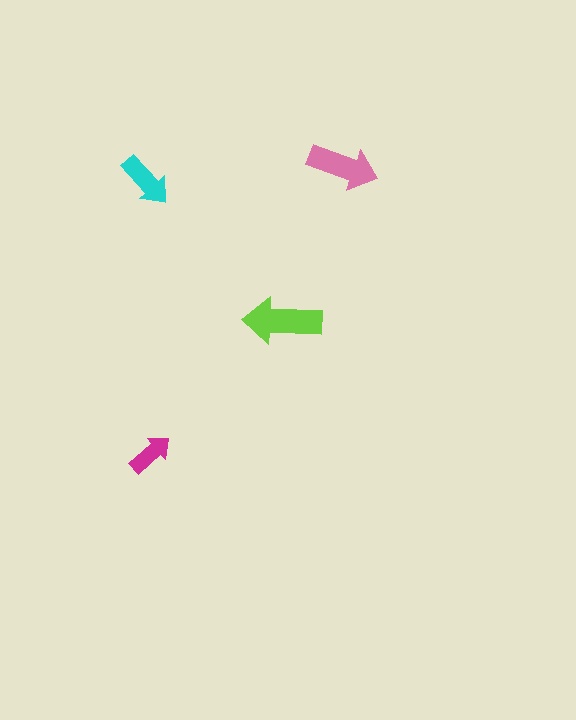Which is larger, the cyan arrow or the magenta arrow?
The cyan one.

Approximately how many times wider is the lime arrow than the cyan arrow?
About 1.5 times wider.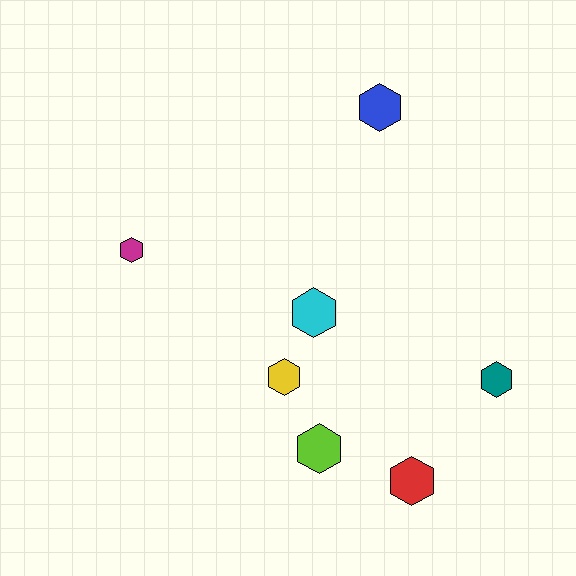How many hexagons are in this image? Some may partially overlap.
There are 7 hexagons.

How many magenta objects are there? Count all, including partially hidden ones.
There is 1 magenta object.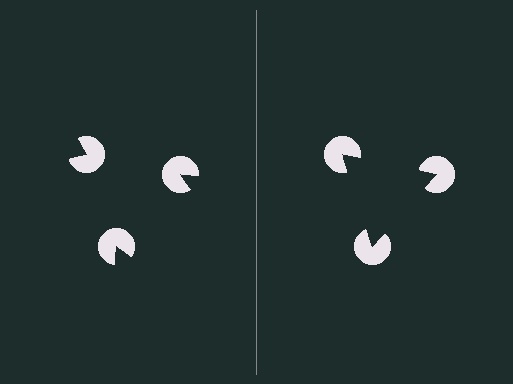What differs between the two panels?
The pac-man discs are positioned identically on both sides; only the wedge orientations differ. On the right they align to a triangle; on the left they are misaligned.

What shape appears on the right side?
An illusory triangle.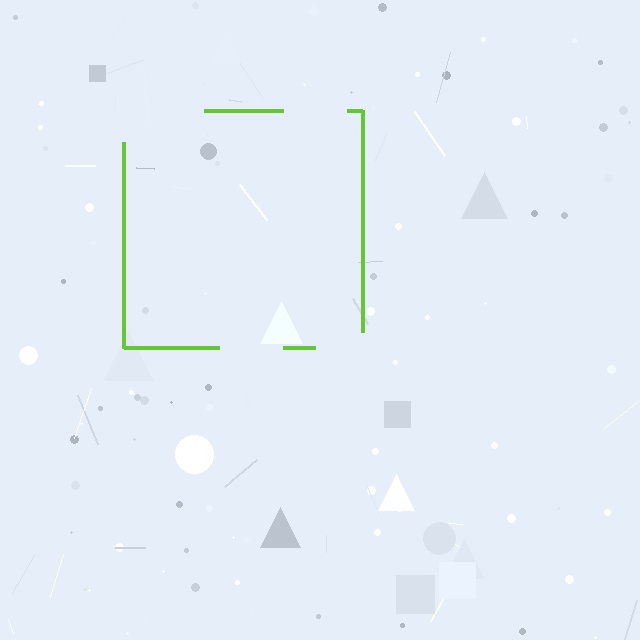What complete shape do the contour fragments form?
The contour fragments form a square.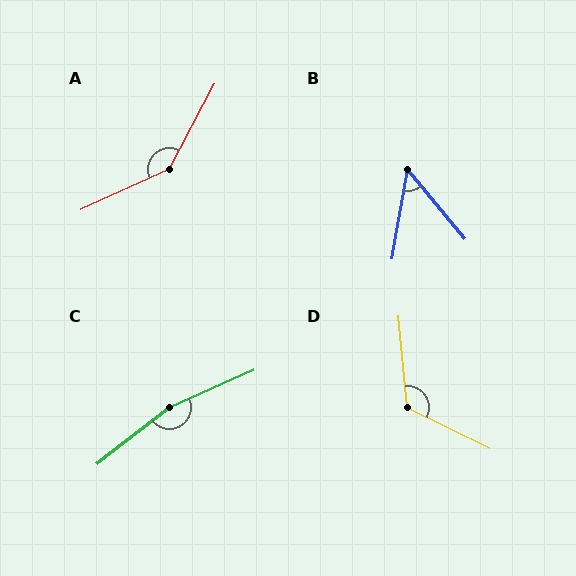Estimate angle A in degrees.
Approximately 143 degrees.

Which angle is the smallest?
B, at approximately 50 degrees.